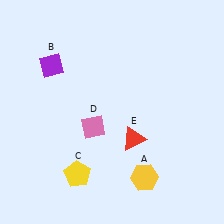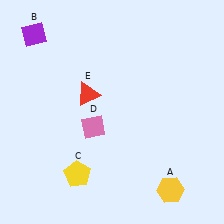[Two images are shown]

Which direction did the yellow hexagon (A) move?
The yellow hexagon (A) moved right.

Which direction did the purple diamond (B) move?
The purple diamond (B) moved up.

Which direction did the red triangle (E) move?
The red triangle (E) moved left.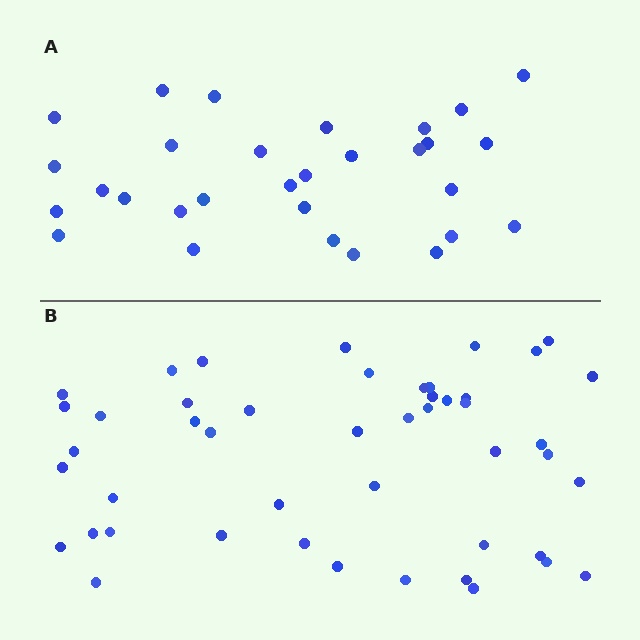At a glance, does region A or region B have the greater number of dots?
Region B (the bottom region) has more dots.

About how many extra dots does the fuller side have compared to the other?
Region B has approximately 15 more dots than region A.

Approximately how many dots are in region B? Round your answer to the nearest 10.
About 50 dots. (The exact count is 47, which rounds to 50.)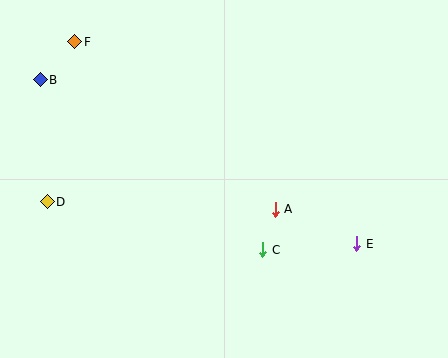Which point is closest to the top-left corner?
Point F is closest to the top-left corner.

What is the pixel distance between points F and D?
The distance between F and D is 163 pixels.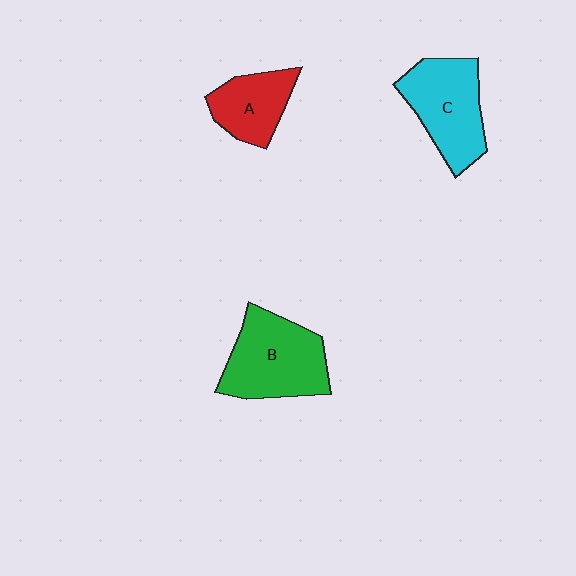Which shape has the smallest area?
Shape A (red).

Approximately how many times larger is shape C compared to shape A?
Approximately 1.4 times.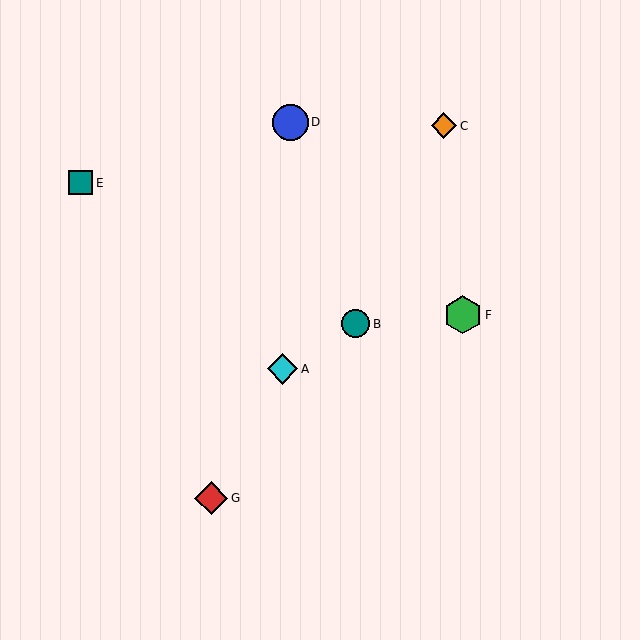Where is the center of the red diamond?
The center of the red diamond is at (211, 498).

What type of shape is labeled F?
Shape F is a green hexagon.